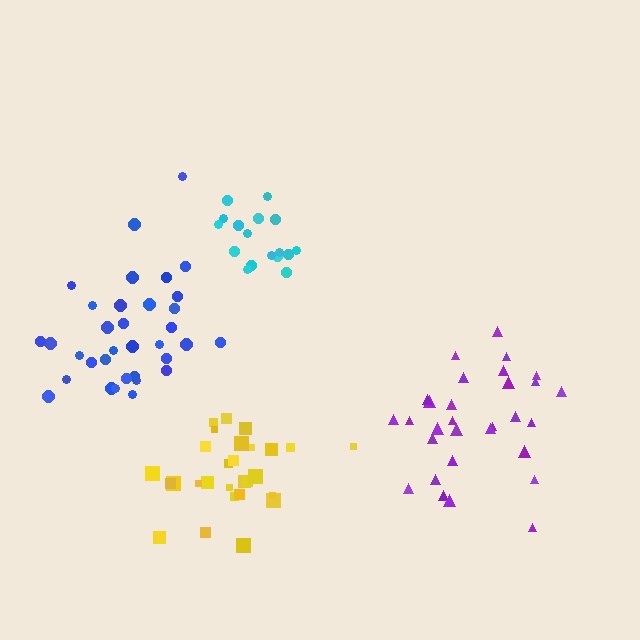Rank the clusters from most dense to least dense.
cyan, yellow, purple, blue.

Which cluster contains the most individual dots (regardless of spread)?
Blue (34).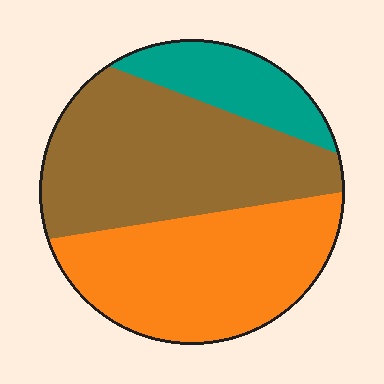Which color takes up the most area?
Brown, at roughly 45%.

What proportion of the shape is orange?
Orange covers 40% of the shape.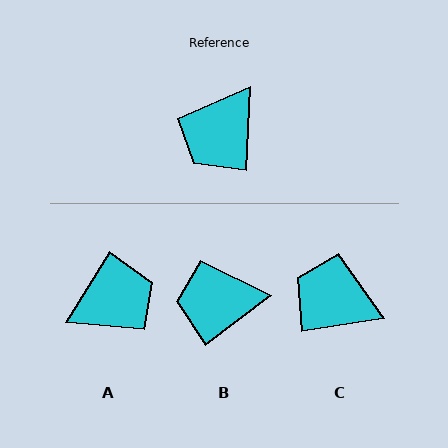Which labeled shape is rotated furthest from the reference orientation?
A, about 151 degrees away.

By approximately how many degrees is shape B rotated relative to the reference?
Approximately 50 degrees clockwise.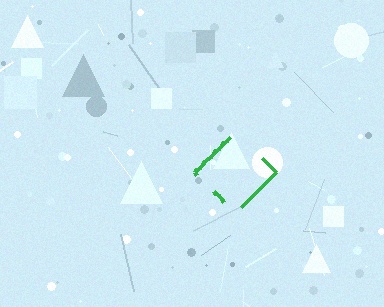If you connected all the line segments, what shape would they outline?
They would outline a diamond.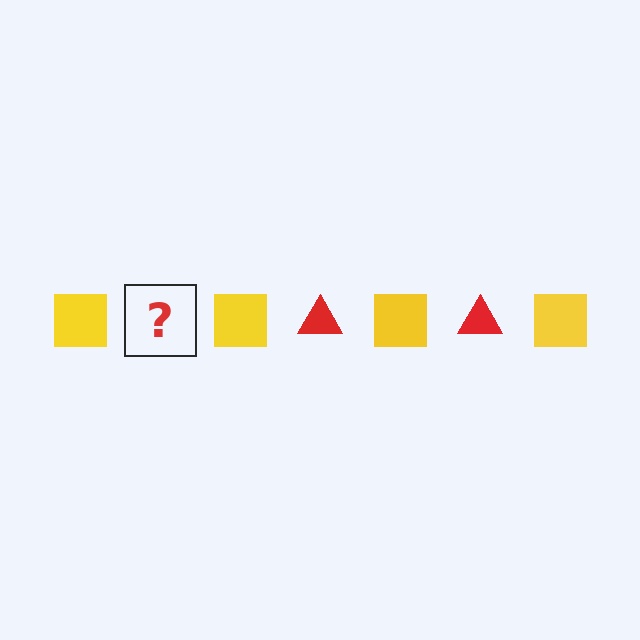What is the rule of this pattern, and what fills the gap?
The rule is that the pattern alternates between yellow square and red triangle. The gap should be filled with a red triangle.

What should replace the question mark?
The question mark should be replaced with a red triangle.